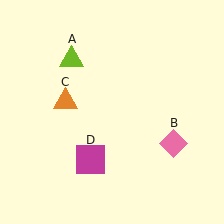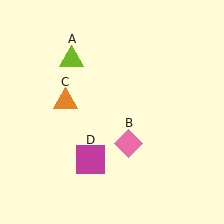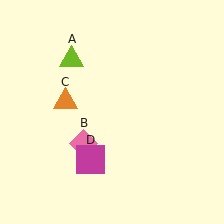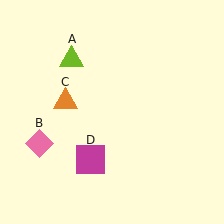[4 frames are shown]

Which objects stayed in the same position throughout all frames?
Lime triangle (object A) and orange triangle (object C) and magenta square (object D) remained stationary.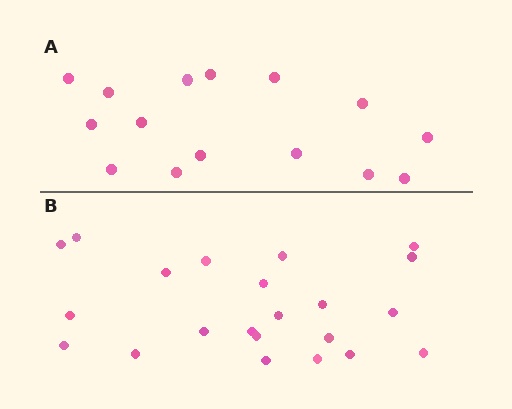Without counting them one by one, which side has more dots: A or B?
Region B (the bottom region) has more dots.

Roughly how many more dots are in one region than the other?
Region B has roughly 8 or so more dots than region A.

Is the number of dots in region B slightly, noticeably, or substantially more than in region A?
Region B has substantially more. The ratio is roughly 1.5 to 1.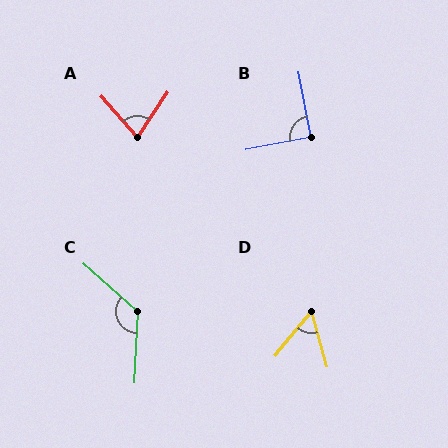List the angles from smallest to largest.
D (54°), A (75°), B (90°), C (129°).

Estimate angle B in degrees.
Approximately 90 degrees.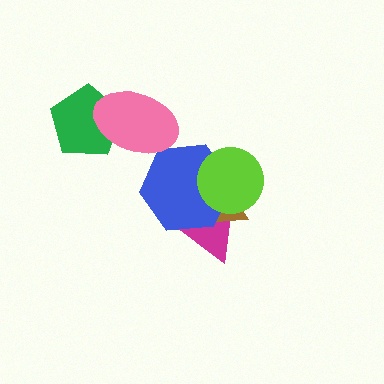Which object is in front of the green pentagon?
The pink ellipse is in front of the green pentagon.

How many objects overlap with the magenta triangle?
3 objects overlap with the magenta triangle.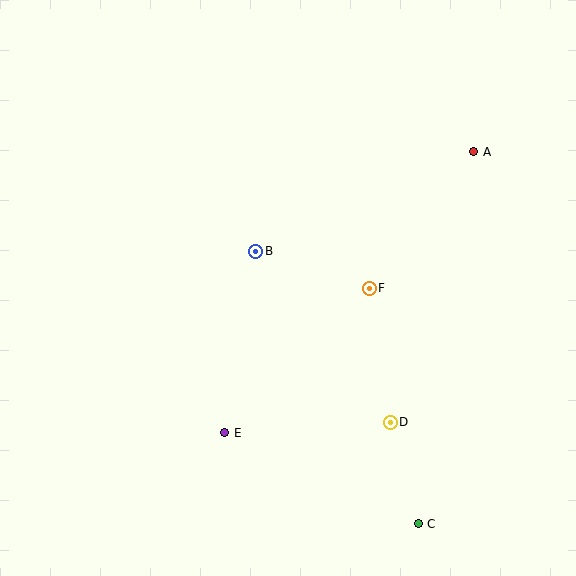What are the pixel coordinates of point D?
Point D is at (390, 422).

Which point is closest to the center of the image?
Point B at (256, 251) is closest to the center.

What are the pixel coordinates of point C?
Point C is at (418, 524).